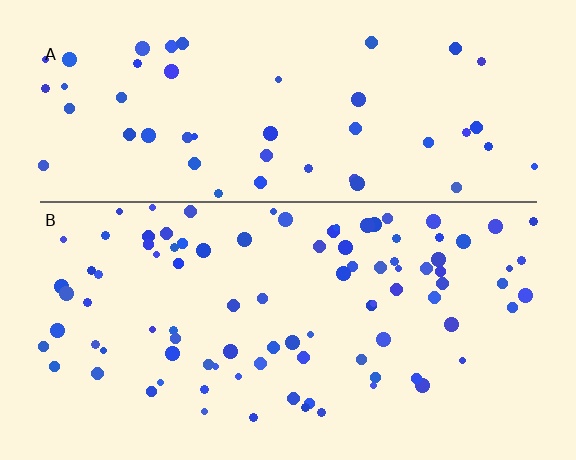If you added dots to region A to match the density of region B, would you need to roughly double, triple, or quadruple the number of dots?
Approximately double.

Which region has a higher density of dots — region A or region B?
B (the bottom).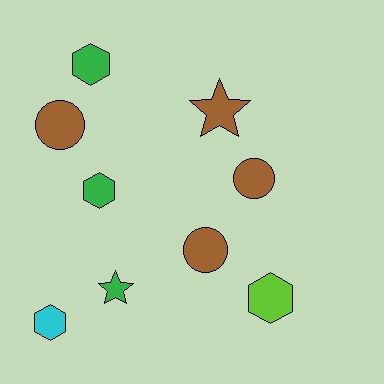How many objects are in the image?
There are 9 objects.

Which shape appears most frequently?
Hexagon, with 4 objects.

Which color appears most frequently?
Brown, with 4 objects.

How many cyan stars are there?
There are no cyan stars.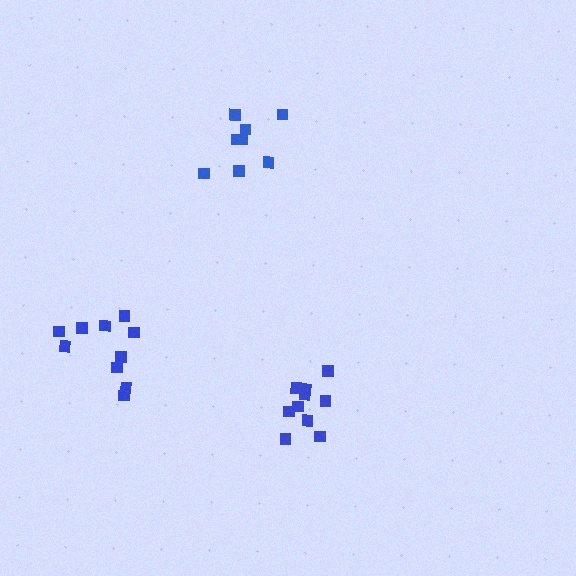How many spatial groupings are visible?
There are 3 spatial groupings.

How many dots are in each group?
Group 1: 10 dots, Group 2: 8 dots, Group 3: 10 dots (28 total).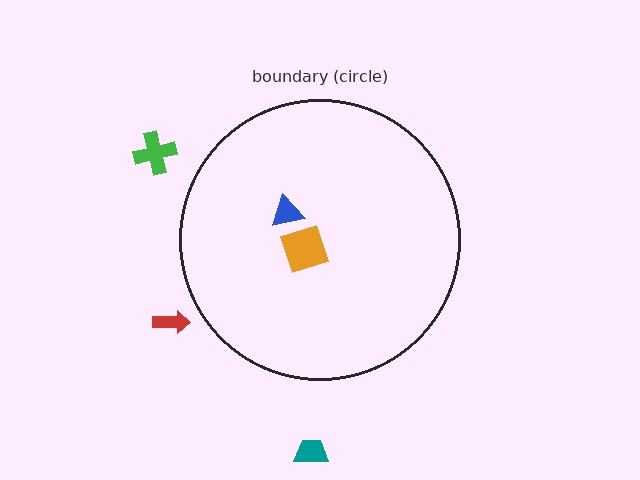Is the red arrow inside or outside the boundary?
Outside.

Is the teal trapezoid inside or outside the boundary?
Outside.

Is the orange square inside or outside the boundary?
Inside.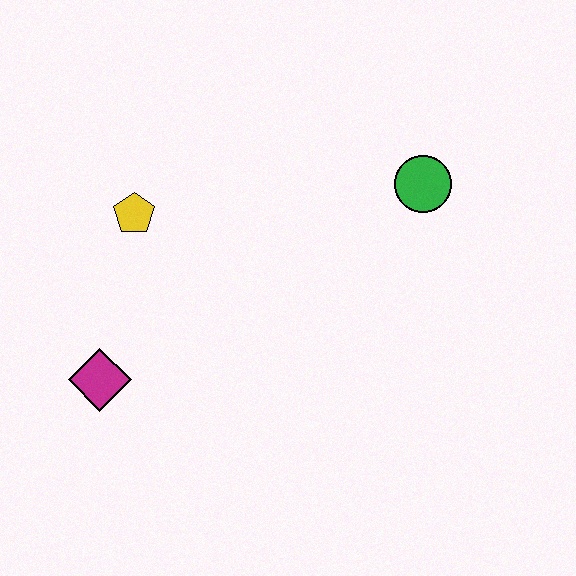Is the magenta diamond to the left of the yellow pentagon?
Yes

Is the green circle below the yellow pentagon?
No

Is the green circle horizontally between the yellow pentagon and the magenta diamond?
No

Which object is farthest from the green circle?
The magenta diamond is farthest from the green circle.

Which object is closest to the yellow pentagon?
The magenta diamond is closest to the yellow pentagon.